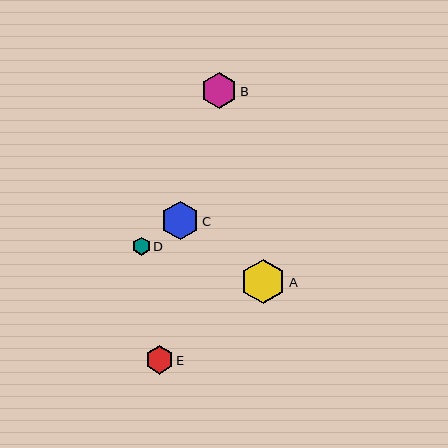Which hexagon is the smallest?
Hexagon D is the smallest with a size of approximately 17 pixels.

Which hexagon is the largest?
Hexagon A is the largest with a size of approximately 45 pixels.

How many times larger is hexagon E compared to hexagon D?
Hexagon E is approximately 1.6 times the size of hexagon D.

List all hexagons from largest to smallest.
From largest to smallest: A, C, B, E, D.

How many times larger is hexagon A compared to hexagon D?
Hexagon A is approximately 2.6 times the size of hexagon D.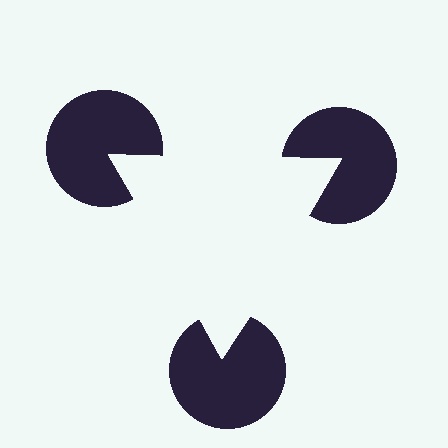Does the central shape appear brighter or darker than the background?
It typically appears slightly brighter than the background, even though no actual brightness change is drawn.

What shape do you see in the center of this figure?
An illusory triangle — its edges are inferred from the aligned wedge cuts in the pac-man discs, not physically drawn.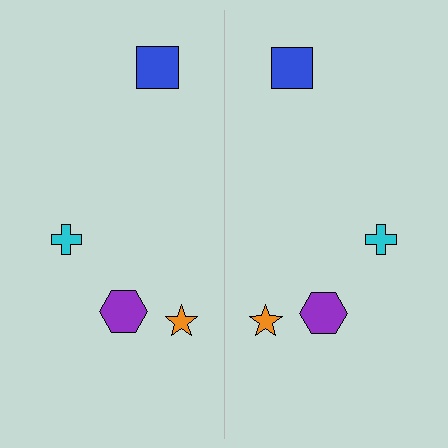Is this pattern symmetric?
Yes, this pattern has bilateral (reflection) symmetry.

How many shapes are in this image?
There are 8 shapes in this image.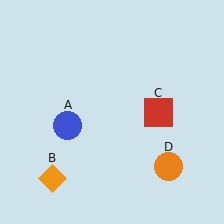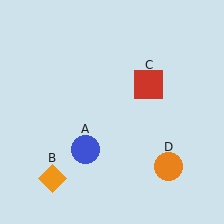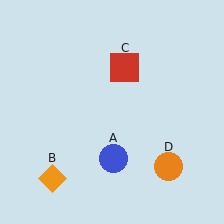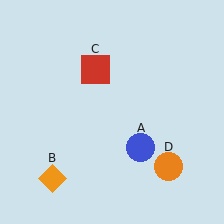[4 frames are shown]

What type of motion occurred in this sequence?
The blue circle (object A), red square (object C) rotated counterclockwise around the center of the scene.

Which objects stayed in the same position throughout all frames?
Orange diamond (object B) and orange circle (object D) remained stationary.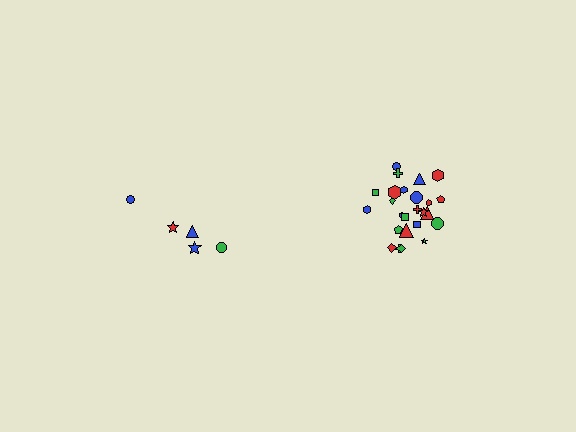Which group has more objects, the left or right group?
The right group.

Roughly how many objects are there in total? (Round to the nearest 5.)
Roughly 30 objects in total.